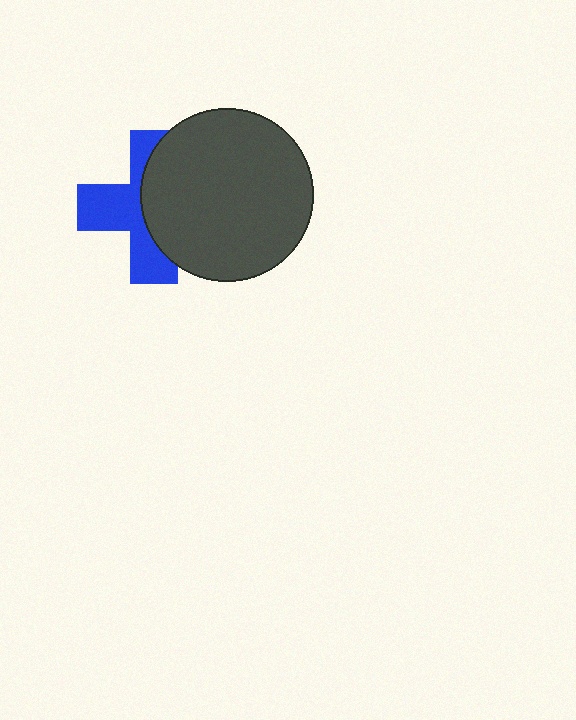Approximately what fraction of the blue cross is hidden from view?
Roughly 51% of the blue cross is hidden behind the dark gray circle.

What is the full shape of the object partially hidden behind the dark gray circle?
The partially hidden object is a blue cross.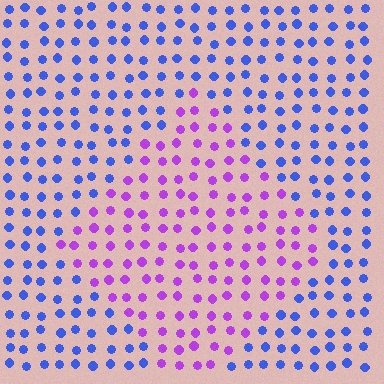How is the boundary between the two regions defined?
The boundary is defined purely by a slight shift in hue (about 55 degrees). Spacing, size, and orientation are identical on both sides.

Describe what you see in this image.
The image is filled with small blue elements in a uniform arrangement. A diamond-shaped region is visible where the elements are tinted to a slightly different hue, forming a subtle color boundary.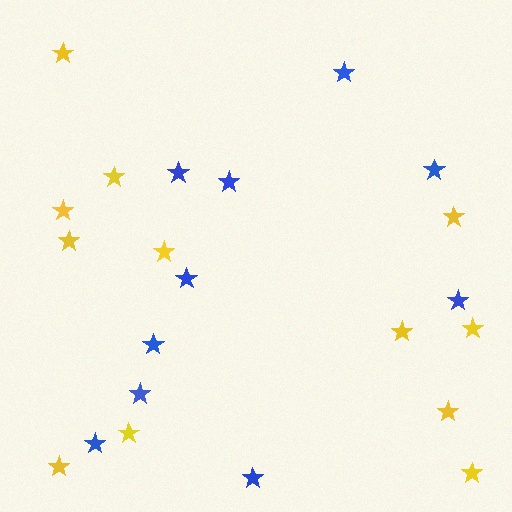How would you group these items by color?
There are 2 groups: one group of blue stars (10) and one group of yellow stars (12).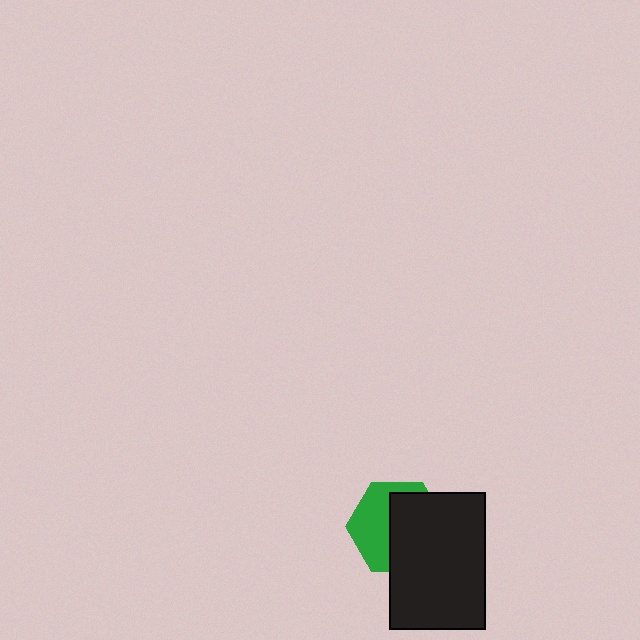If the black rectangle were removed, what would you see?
You would see the complete green hexagon.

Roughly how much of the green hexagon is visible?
About half of it is visible (roughly 45%).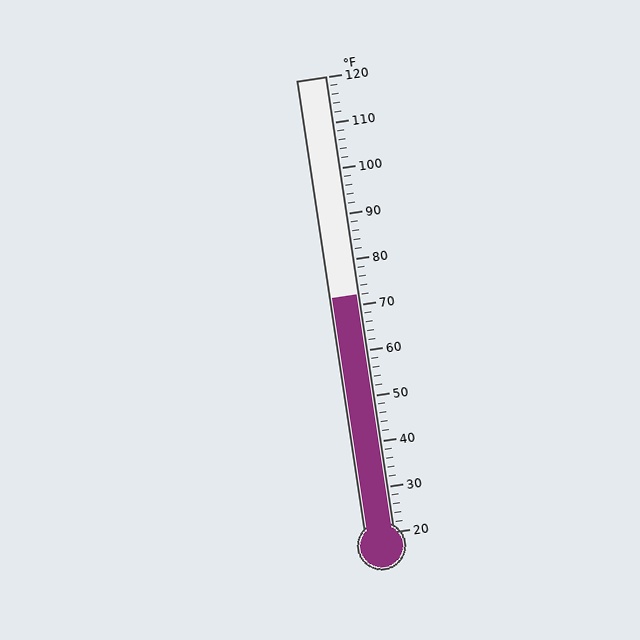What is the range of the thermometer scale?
The thermometer scale ranges from 20°F to 120°F.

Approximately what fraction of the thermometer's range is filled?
The thermometer is filled to approximately 50% of its range.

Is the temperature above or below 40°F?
The temperature is above 40°F.